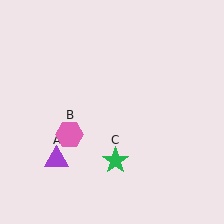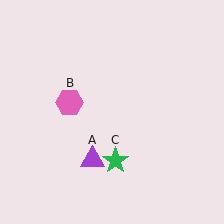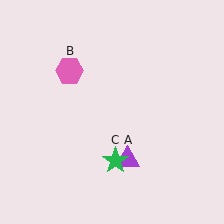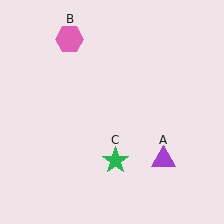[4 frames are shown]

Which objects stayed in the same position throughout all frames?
Green star (object C) remained stationary.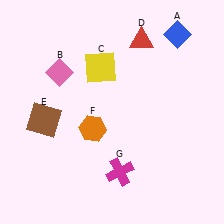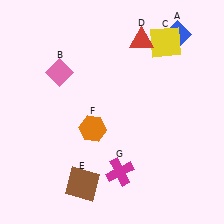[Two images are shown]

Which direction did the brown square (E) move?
The brown square (E) moved down.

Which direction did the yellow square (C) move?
The yellow square (C) moved right.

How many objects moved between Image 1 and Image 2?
2 objects moved between the two images.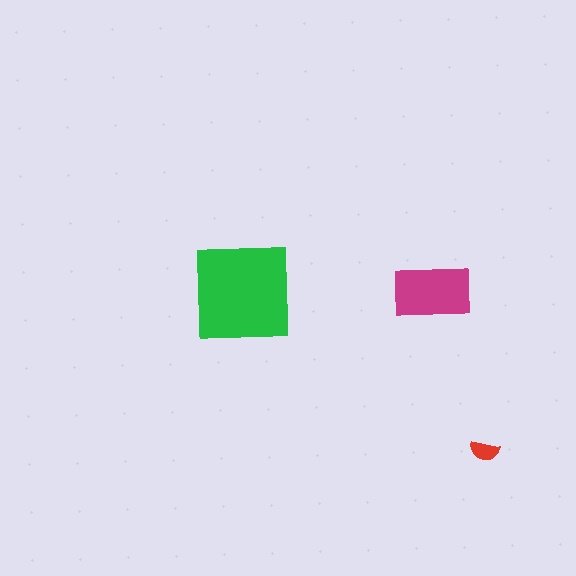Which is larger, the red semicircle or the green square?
The green square.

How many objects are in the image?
There are 3 objects in the image.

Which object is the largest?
The green square.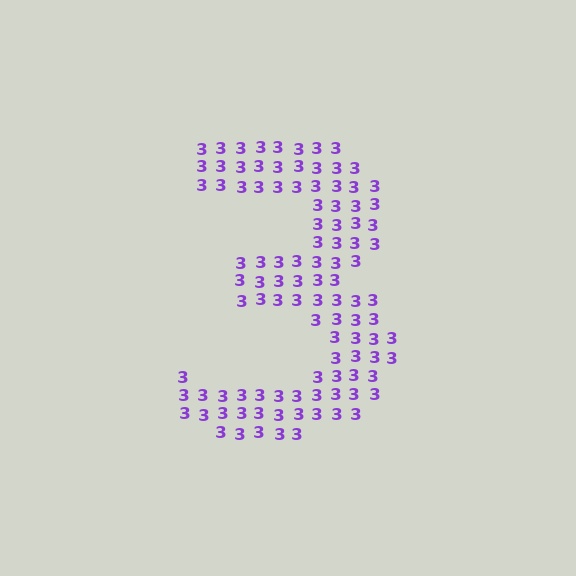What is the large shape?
The large shape is the digit 3.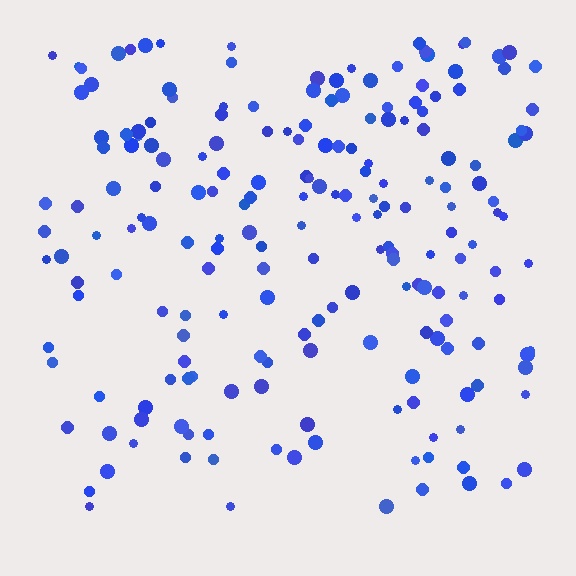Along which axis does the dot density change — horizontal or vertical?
Vertical.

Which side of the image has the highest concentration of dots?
The top.